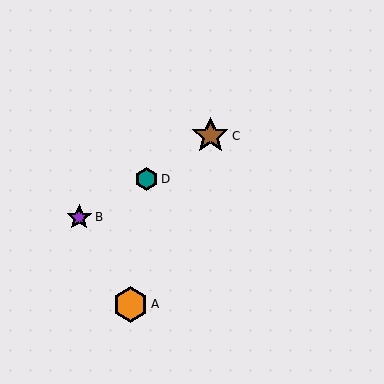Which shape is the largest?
The brown star (labeled C) is the largest.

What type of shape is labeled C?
Shape C is a brown star.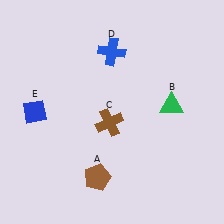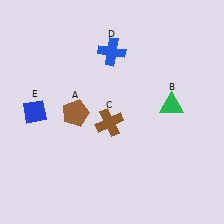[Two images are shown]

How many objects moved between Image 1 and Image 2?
1 object moved between the two images.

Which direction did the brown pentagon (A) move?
The brown pentagon (A) moved up.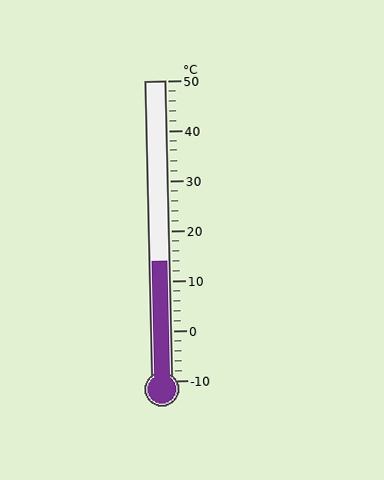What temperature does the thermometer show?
The thermometer shows approximately 14°C.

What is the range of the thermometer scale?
The thermometer scale ranges from -10°C to 50°C.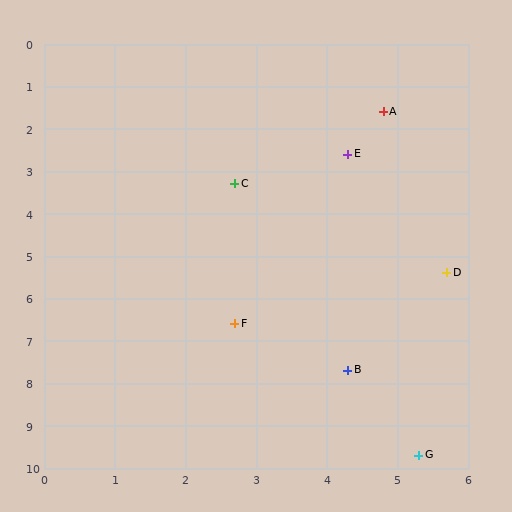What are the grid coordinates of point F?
Point F is at approximately (2.7, 6.6).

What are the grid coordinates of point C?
Point C is at approximately (2.7, 3.3).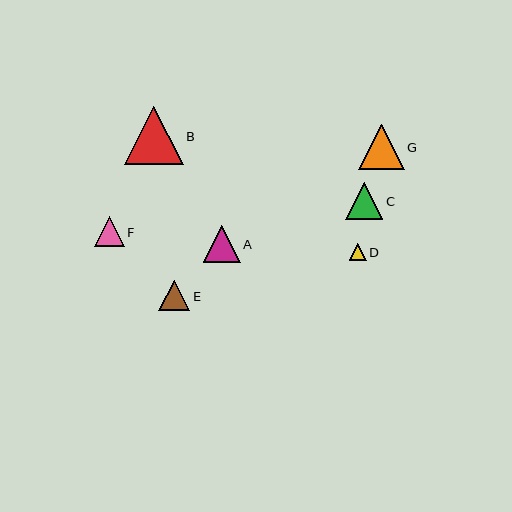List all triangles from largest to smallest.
From largest to smallest: B, G, C, A, E, F, D.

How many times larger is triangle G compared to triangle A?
Triangle G is approximately 1.2 times the size of triangle A.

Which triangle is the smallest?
Triangle D is the smallest with a size of approximately 17 pixels.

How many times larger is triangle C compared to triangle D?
Triangle C is approximately 2.2 times the size of triangle D.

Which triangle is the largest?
Triangle B is the largest with a size of approximately 59 pixels.